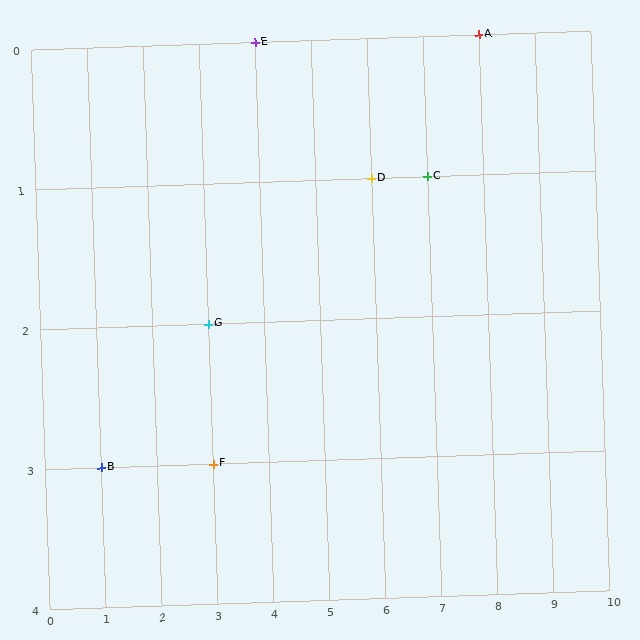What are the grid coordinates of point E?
Point E is at grid coordinates (4, 0).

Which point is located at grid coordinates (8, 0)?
Point A is at (8, 0).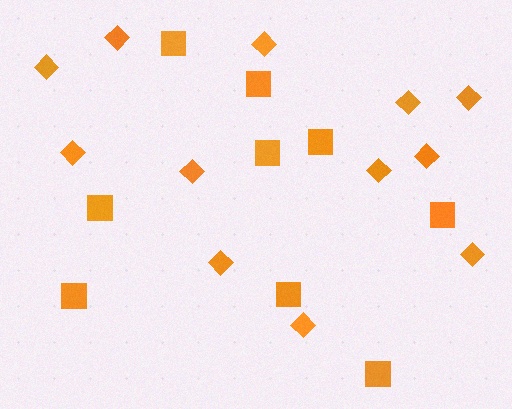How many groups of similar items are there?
There are 2 groups: one group of diamonds (12) and one group of squares (9).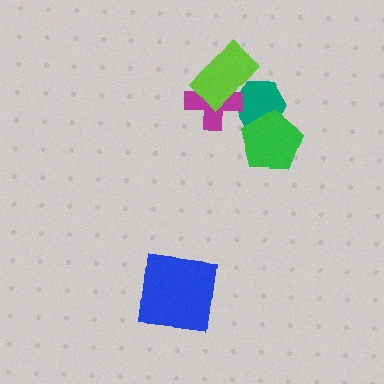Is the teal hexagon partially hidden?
Yes, it is partially covered by another shape.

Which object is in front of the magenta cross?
The lime rectangle is in front of the magenta cross.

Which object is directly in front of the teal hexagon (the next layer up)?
The green pentagon is directly in front of the teal hexagon.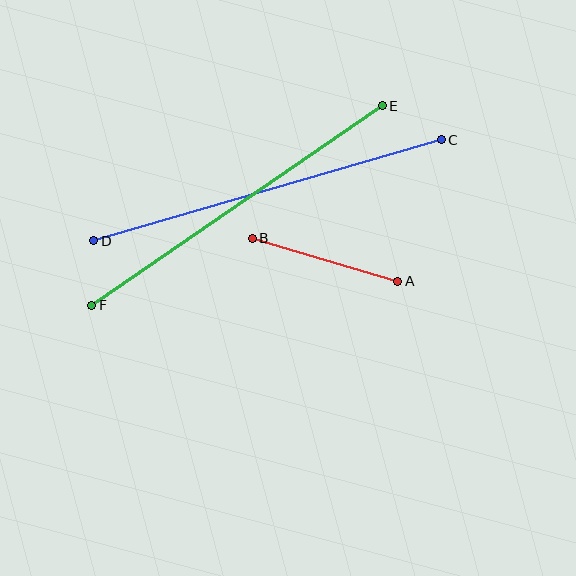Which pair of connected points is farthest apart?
Points C and D are farthest apart.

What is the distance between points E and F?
The distance is approximately 352 pixels.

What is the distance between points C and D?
The distance is approximately 362 pixels.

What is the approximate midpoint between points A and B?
The midpoint is at approximately (325, 260) pixels.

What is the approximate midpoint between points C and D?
The midpoint is at approximately (267, 190) pixels.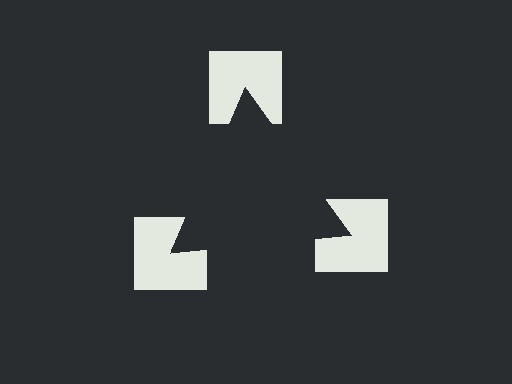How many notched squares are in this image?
There are 3 — one at each vertex of the illusory triangle.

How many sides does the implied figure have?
3 sides.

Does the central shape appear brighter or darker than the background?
It typically appears slightly darker than the background, even though no actual brightness change is drawn.